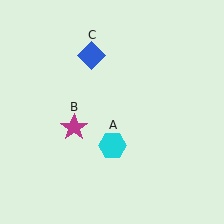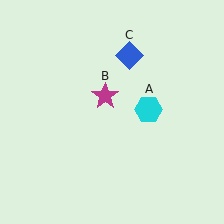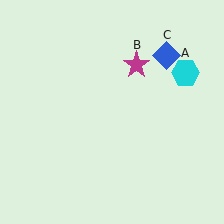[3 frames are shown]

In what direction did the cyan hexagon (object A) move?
The cyan hexagon (object A) moved up and to the right.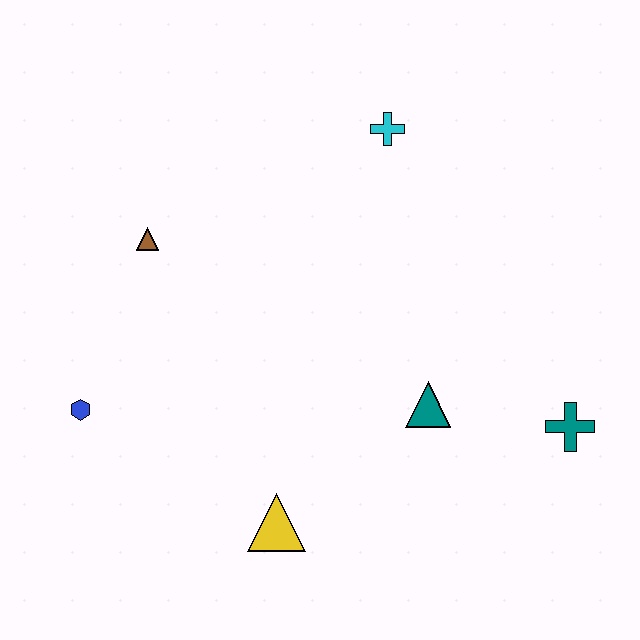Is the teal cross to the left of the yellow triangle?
No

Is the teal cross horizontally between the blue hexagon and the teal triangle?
No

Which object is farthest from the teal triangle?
The blue hexagon is farthest from the teal triangle.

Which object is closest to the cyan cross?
The brown triangle is closest to the cyan cross.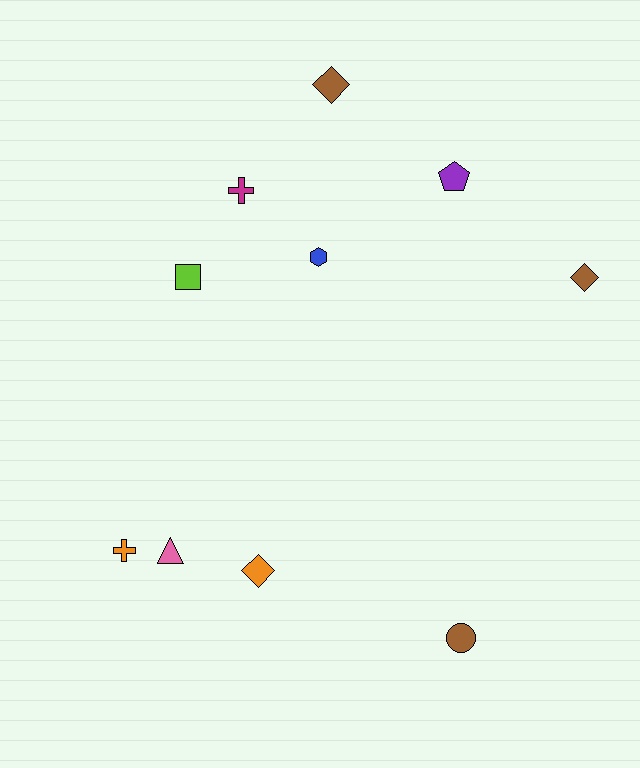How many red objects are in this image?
There are no red objects.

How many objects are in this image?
There are 10 objects.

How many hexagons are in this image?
There is 1 hexagon.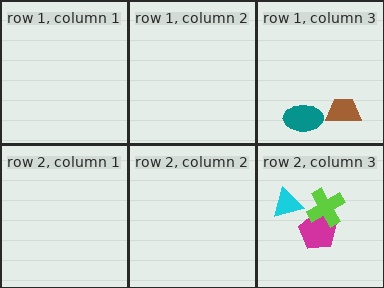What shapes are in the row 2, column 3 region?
The magenta pentagon, the lime cross, the cyan triangle.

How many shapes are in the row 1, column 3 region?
2.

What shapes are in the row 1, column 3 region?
The teal ellipse, the brown trapezoid.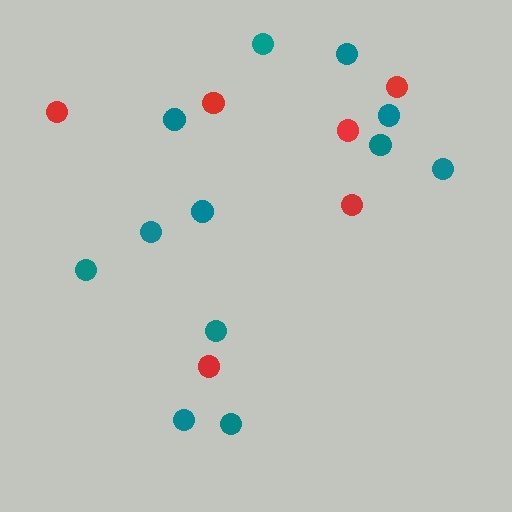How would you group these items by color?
There are 2 groups: one group of teal circles (12) and one group of red circles (6).